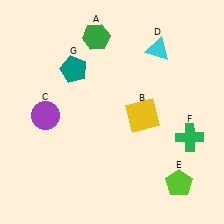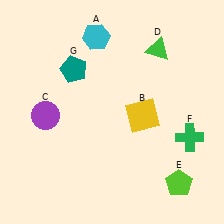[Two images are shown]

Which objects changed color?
A changed from green to cyan. D changed from cyan to green.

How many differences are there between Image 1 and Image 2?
There are 2 differences between the two images.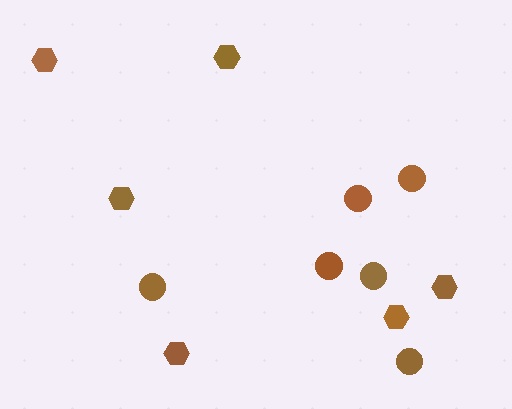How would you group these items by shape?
There are 2 groups: one group of hexagons (6) and one group of circles (6).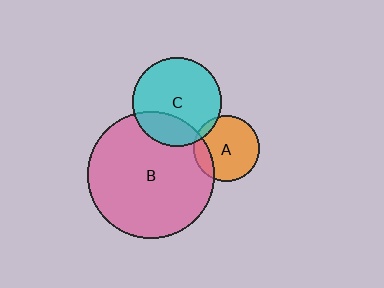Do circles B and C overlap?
Yes.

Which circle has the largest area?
Circle B (pink).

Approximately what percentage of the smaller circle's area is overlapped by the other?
Approximately 25%.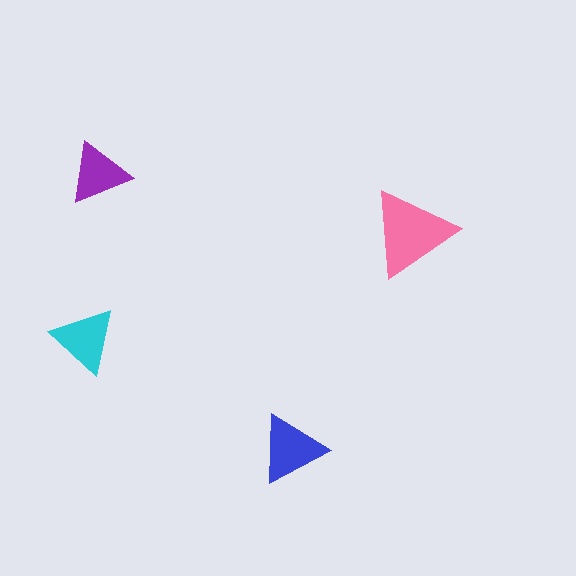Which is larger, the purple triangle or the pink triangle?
The pink one.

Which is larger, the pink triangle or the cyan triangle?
The pink one.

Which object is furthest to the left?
The cyan triangle is leftmost.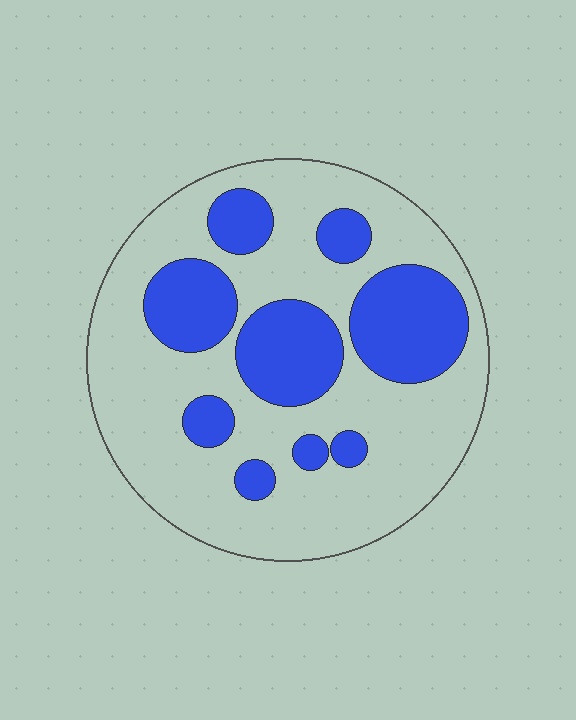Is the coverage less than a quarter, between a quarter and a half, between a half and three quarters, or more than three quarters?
Between a quarter and a half.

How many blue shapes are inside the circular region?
9.